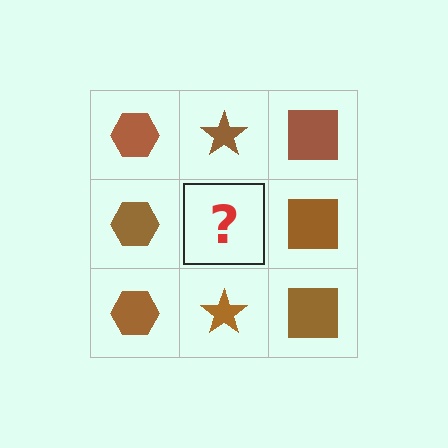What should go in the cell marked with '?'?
The missing cell should contain a brown star.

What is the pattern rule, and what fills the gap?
The rule is that each column has a consistent shape. The gap should be filled with a brown star.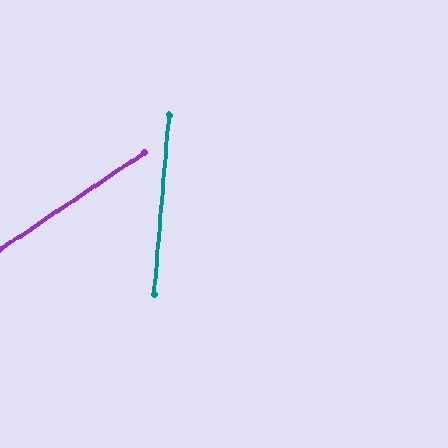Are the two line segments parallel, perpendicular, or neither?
Neither parallel nor perpendicular — they differ by about 52°.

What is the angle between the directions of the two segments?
Approximately 52 degrees.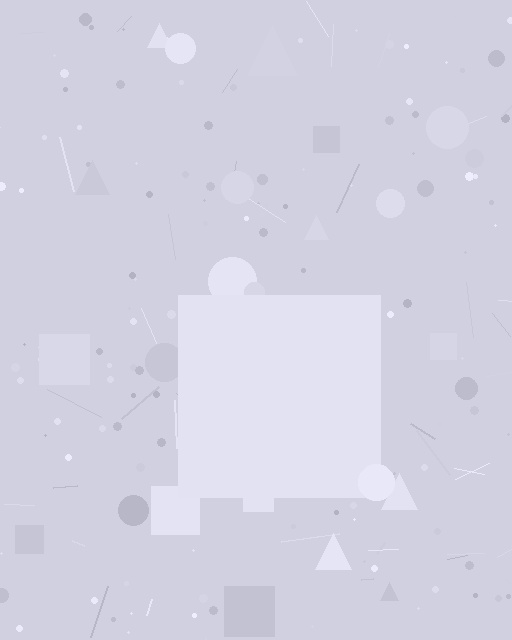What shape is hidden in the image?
A square is hidden in the image.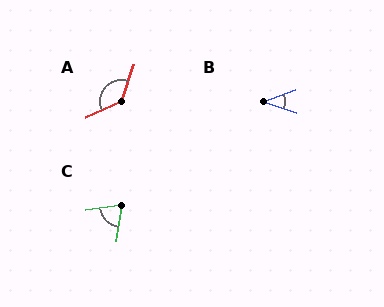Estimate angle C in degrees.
Approximately 72 degrees.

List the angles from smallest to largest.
B (39°), C (72°), A (132°).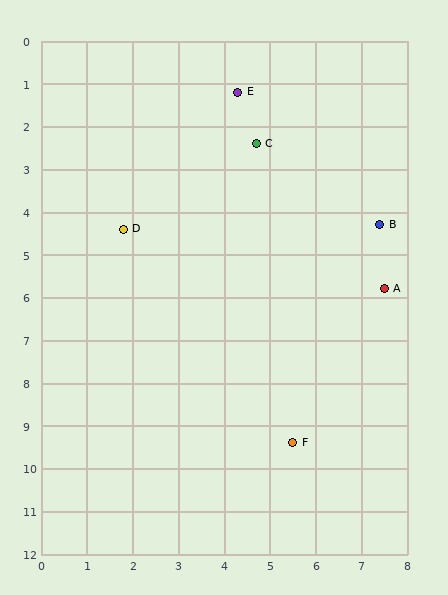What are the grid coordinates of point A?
Point A is at approximately (7.5, 5.8).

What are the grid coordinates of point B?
Point B is at approximately (7.4, 4.3).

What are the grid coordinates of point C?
Point C is at approximately (4.7, 2.4).